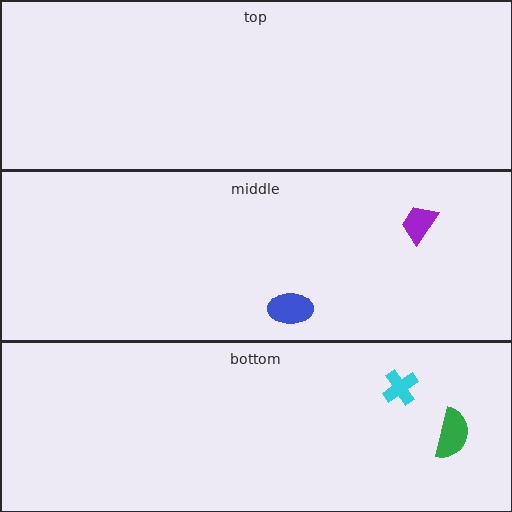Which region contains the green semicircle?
The bottom region.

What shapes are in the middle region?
The purple trapezoid, the blue ellipse.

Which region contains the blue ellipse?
The middle region.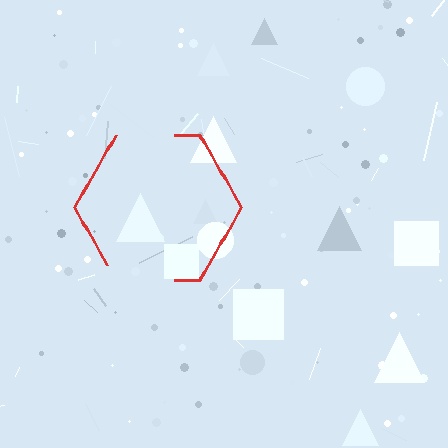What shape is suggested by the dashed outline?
The dashed outline suggests a hexagon.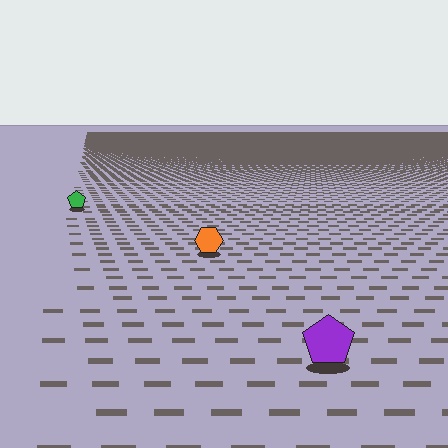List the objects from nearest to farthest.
From nearest to farthest: the purple pentagon, the orange hexagon, the green pentagon.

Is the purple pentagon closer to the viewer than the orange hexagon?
Yes. The purple pentagon is closer — you can tell from the texture gradient: the ground texture is coarser near it.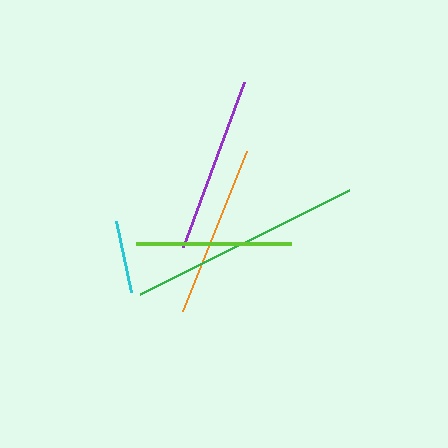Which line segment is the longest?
The green line is the longest at approximately 234 pixels.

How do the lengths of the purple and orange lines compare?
The purple and orange lines are approximately the same length.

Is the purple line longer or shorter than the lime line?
The purple line is longer than the lime line.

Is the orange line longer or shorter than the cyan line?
The orange line is longer than the cyan line.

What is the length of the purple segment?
The purple segment is approximately 176 pixels long.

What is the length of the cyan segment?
The cyan segment is approximately 73 pixels long.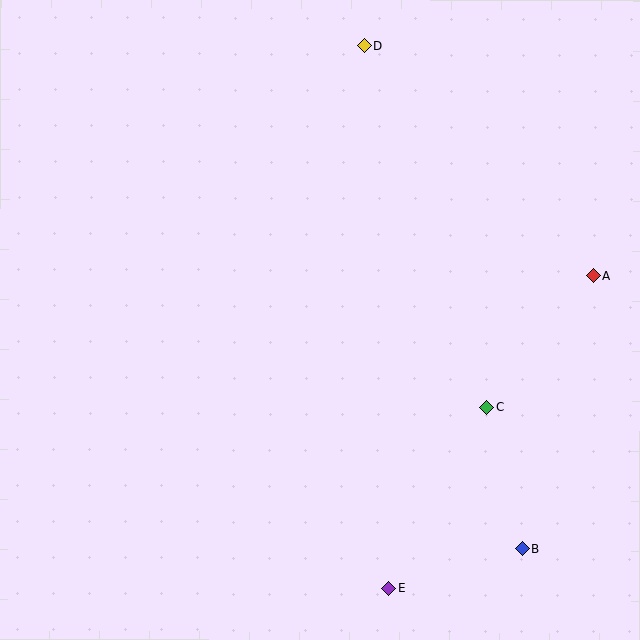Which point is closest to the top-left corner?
Point D is closest to the top-left corner.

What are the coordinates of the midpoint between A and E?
The midpoint between A and E is at (491, 432).